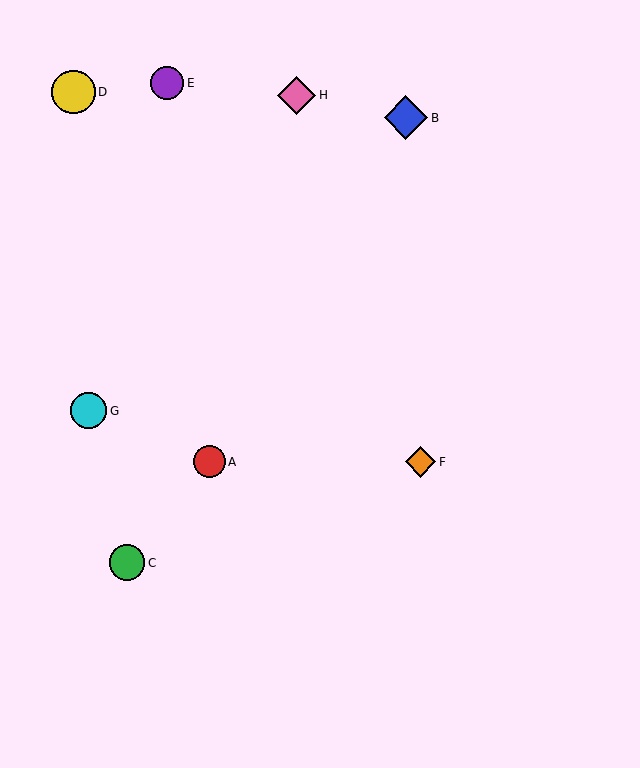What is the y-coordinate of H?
Object H is at y≈95.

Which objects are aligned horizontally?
Objects A, F are aligned horizontally.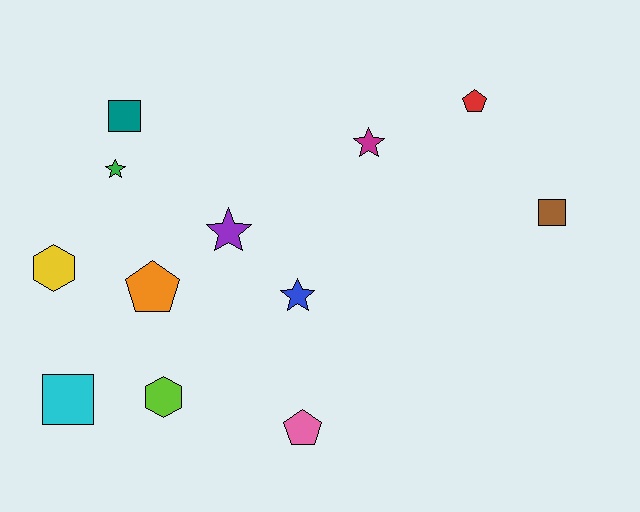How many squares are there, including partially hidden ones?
There are 3 squares.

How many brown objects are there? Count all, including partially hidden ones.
There is 1 brown object.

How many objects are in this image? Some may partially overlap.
There are 12 objects.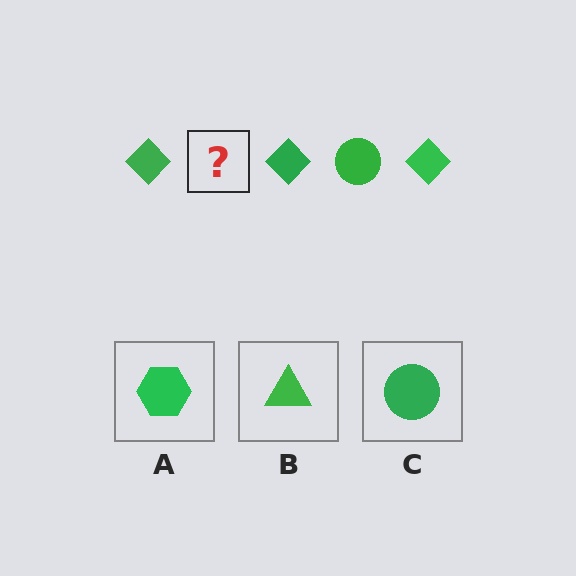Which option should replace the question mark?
Option C.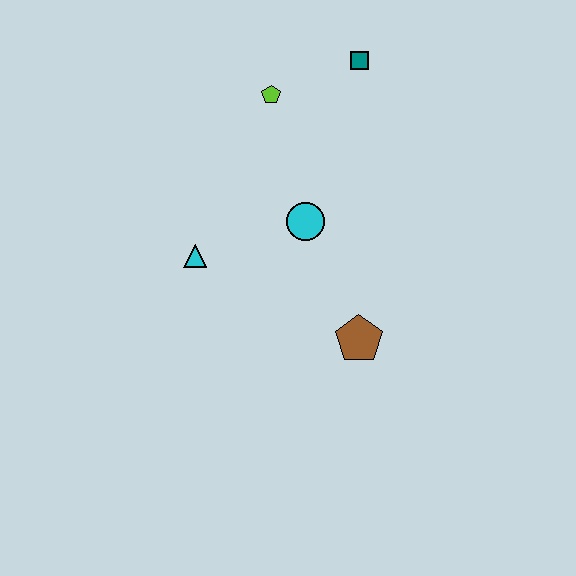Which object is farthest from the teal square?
The brown pentagon is farthest from the teal square.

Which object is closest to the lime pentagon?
The teal square is closest to the lime pentagon.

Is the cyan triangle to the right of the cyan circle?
No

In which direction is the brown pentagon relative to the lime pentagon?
The brown pentagon is below the lime pentagon.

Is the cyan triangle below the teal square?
Yes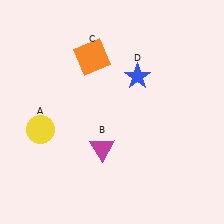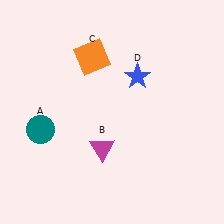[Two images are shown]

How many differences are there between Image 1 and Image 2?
There is 1 difference between the two images.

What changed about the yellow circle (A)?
In Image 1, A is yellow. In Image 2, it changed to teal.